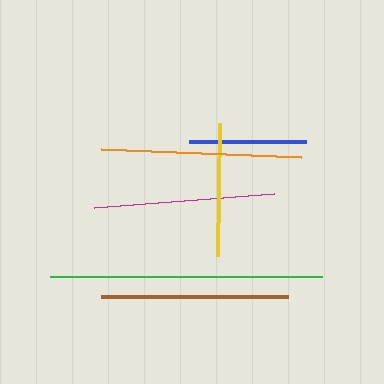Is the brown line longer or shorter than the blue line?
The brown line is longer than the blue line.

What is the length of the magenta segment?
The magenta segment is approximately 180 pixels long.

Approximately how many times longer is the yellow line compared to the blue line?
The yellow line is approximately 1.1 times the length of the blue line.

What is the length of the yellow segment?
The yellow segment is approximately 133 pixels long.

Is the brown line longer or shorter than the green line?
The green line is longer than the brown line.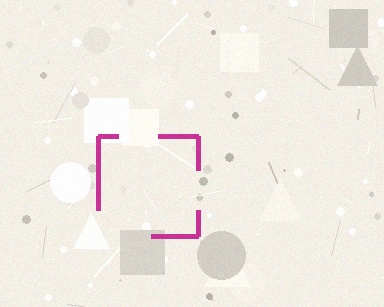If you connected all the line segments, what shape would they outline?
They would outline a square.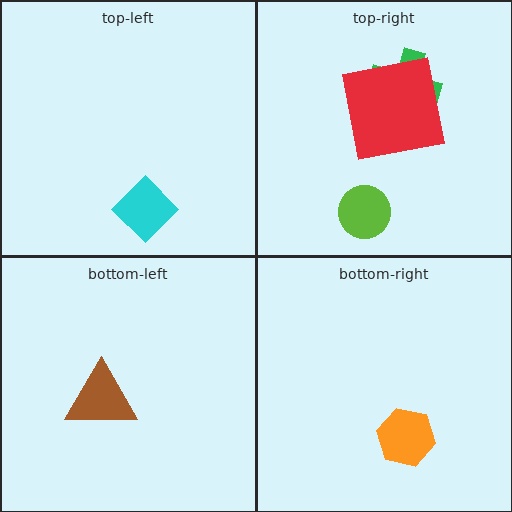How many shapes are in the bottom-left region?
1.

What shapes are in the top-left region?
The cyan diamond.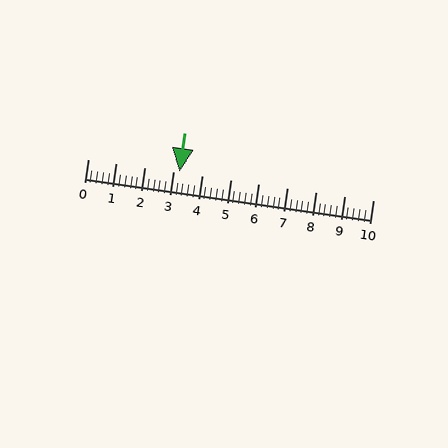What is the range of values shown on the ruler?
The ruler shows values from 0 to 10.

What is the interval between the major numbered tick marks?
The major tick marks are spaced 1 units apart.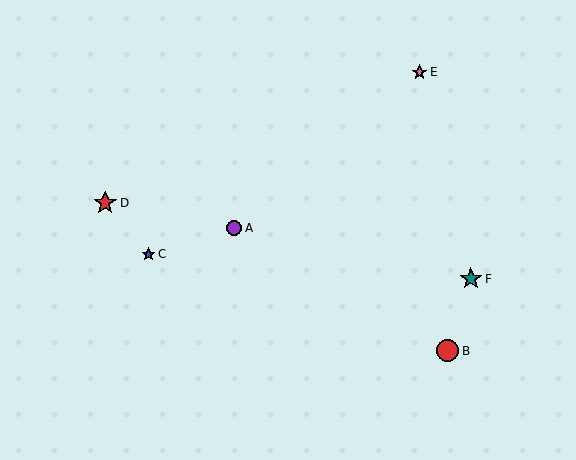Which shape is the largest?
The red star (labeled D) is the largest.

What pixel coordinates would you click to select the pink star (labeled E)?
Click at (419, 72) to select the pink star E.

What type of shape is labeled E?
Shape E is a pink star.